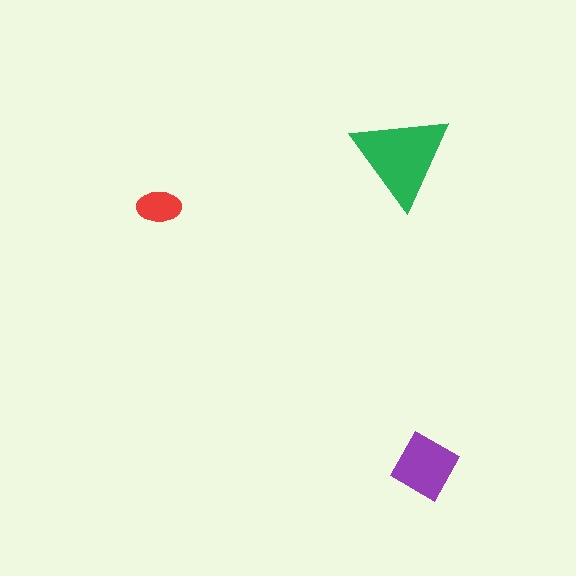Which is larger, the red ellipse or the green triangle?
The green triangle.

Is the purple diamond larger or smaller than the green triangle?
Smaller.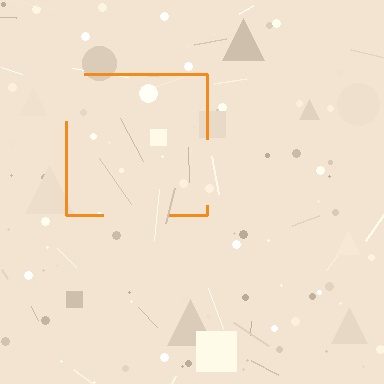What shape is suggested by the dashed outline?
The dashed outline suggests a square.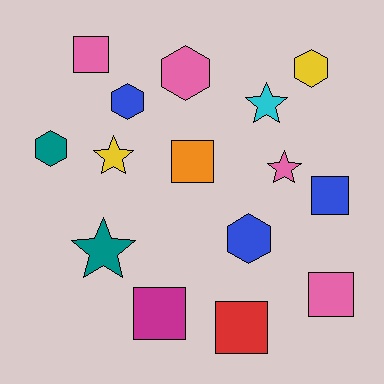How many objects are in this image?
There are 15 objects.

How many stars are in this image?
There are 4 stars.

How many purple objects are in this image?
There are no purple objects.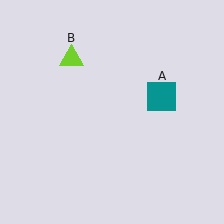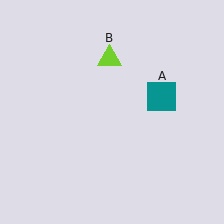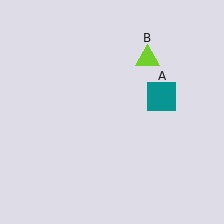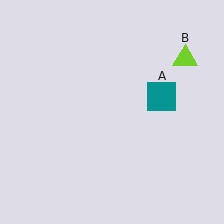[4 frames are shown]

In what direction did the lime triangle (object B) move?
The lime triangle (object B) moved right.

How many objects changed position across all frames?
1 object changed position: lime triangle (object B).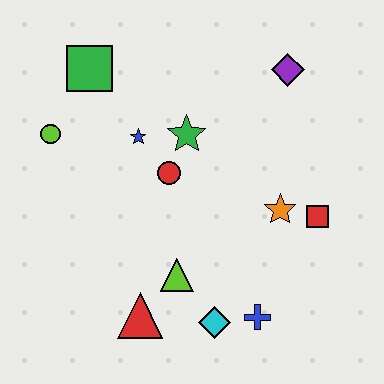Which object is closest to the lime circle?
The green square is closest to the lime circle.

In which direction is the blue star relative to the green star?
The blue star is to the left of the green star.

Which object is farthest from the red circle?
The blue cross is farthest from the red circle.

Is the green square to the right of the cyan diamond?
No